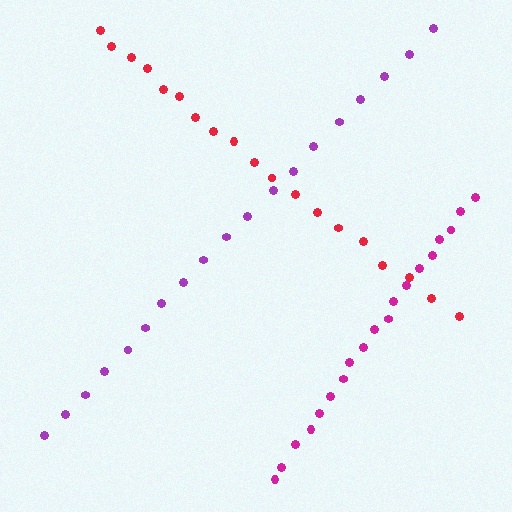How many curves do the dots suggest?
There are 3 distinct paths.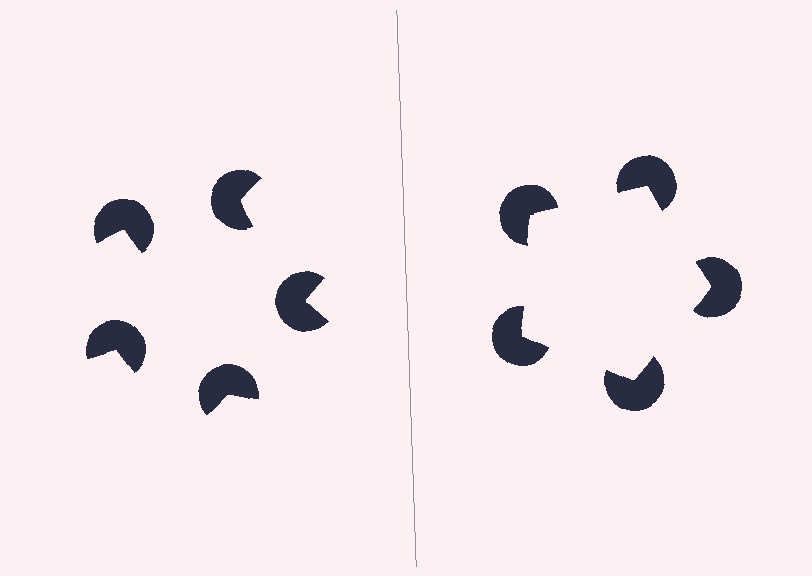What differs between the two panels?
The pac-man discs are positioned identically on both sides; only the wedge orientations differ. On the right they align to a pentagon; on the left they are misaligned.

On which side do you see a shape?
An illusory pentagon appears on the right side. On the left side the wedge cuts are rotated, so no coherent shape forms.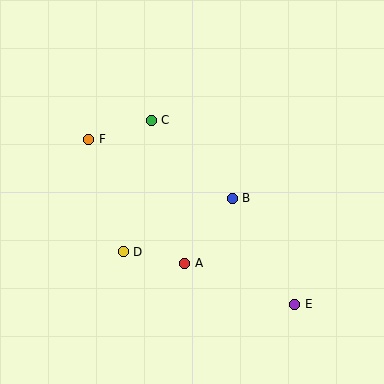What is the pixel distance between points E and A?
The distance between E and A is 117 pixels.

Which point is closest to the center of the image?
Point B at (232, 198) is closest to the center.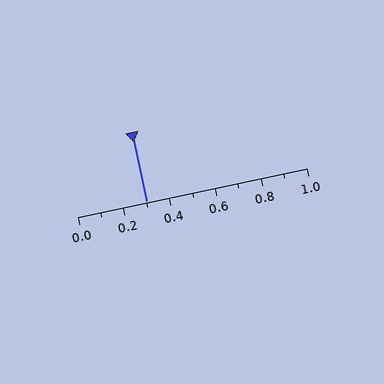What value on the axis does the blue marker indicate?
The marker indicates approximately 0.3.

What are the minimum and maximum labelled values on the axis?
The axis runs from 0.0 to 1.0.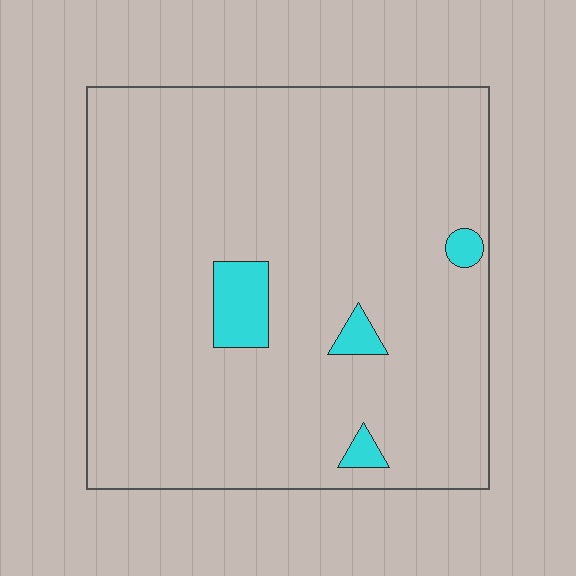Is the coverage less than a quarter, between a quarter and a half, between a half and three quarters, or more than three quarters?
Less than a quarter.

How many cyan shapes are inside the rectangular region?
4.